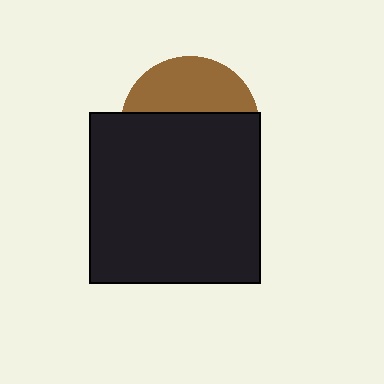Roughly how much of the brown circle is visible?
A small part of it is visible (roughly 38%).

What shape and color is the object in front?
The object in front is a black square.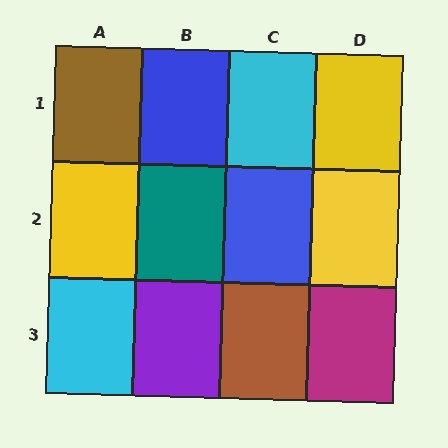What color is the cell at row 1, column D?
Yellow.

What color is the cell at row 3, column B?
Purple.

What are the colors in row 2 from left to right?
Yellow, teal, blue, yellow.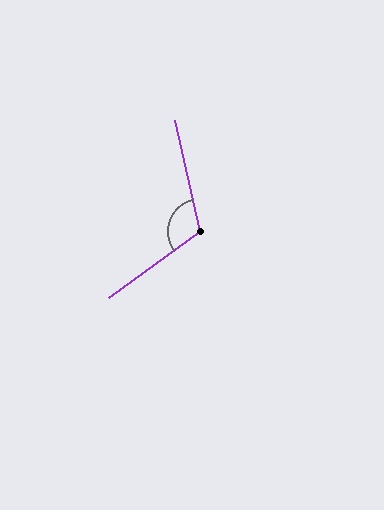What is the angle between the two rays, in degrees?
Approximately 114 degrees.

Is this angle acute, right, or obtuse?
It is obtuse.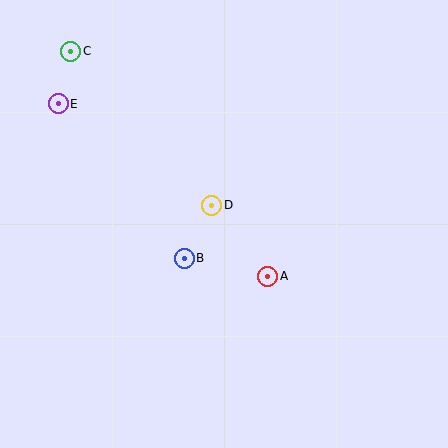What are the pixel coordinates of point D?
Point D is at (212, 205).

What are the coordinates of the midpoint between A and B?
The midpoint between A and B is at (226, 267).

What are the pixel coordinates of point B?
Point B is at (184, 258).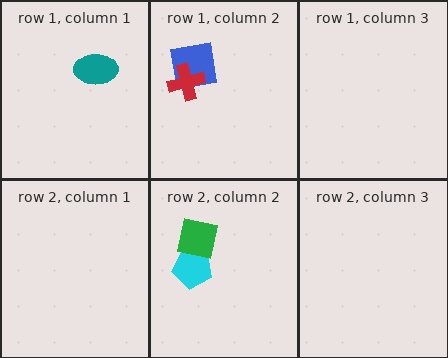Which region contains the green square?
The row 2, column 2 region.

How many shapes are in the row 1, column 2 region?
2.